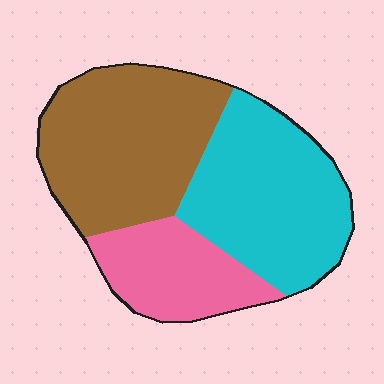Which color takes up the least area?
Pink, at roughly 20%.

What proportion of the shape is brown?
Brown covers roughly 40% of the shape.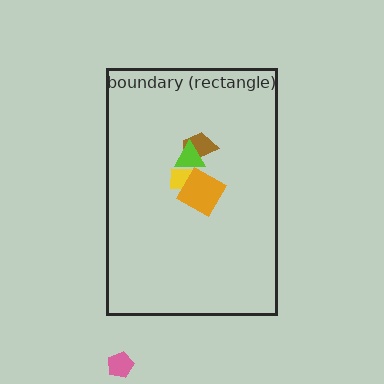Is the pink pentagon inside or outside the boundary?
Outside.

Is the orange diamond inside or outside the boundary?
Inside.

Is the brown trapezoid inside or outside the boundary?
Inside.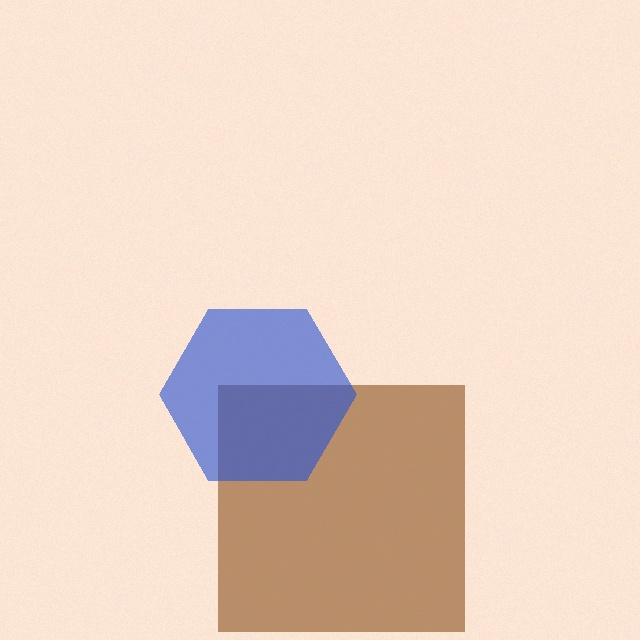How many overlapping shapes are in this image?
There are 2 overlapping shapes in the image.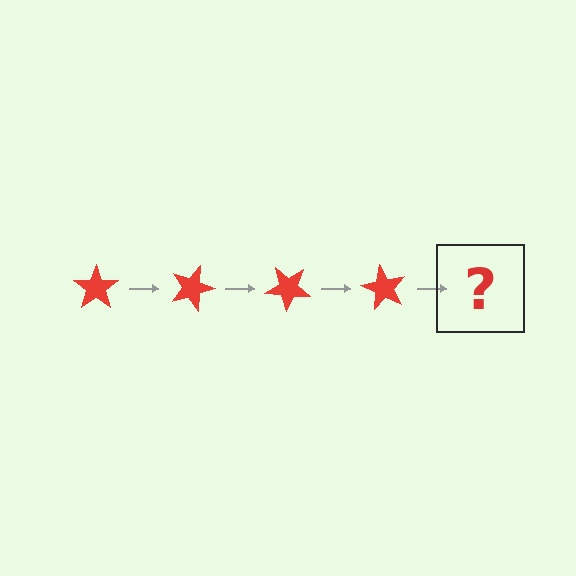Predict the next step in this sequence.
The next step is a red star rotated 80 degrees.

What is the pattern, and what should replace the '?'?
The pattern is that the star rotates 20 degrees each step. The '?' should be a red star rotated 80 degrees.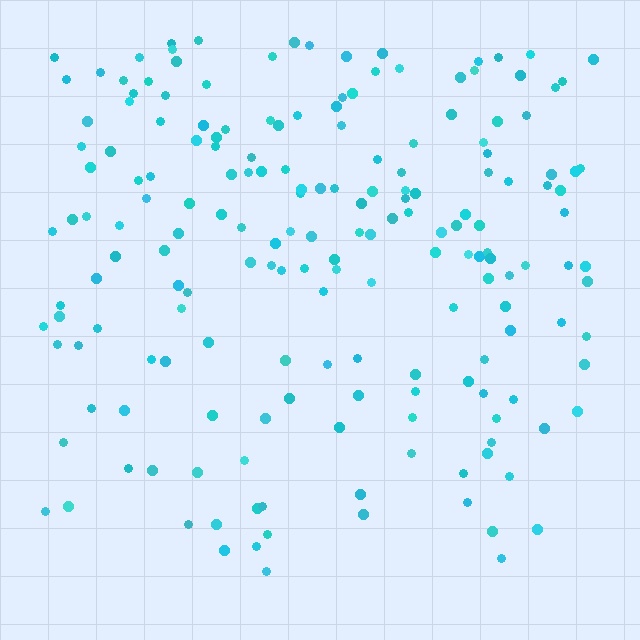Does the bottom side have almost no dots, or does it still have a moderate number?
Still a moderate number, just noticeably fewer than the top.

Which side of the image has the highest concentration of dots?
The top.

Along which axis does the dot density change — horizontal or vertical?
Vertical.